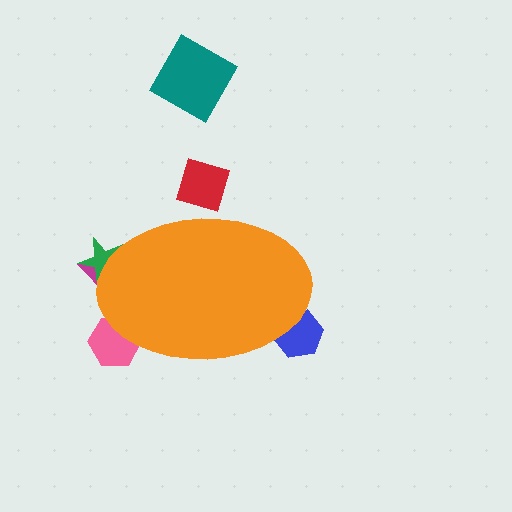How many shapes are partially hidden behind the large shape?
5 shapes are partially hidden.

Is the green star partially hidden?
Yes, the green star is partially hidden behind the orange ellipse.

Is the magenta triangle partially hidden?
Yes, the magenta triangle is partially hidden behind the orange ellipse.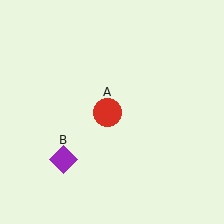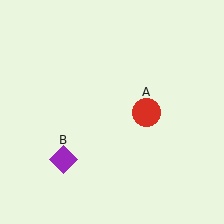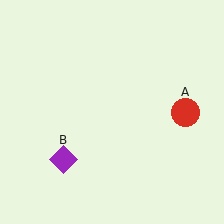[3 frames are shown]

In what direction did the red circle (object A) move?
The red circle (object A) moved right.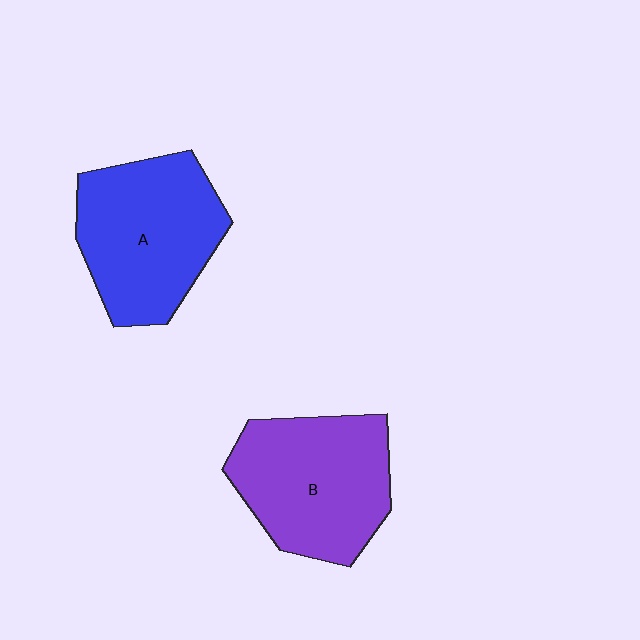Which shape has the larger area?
Shape A (blue).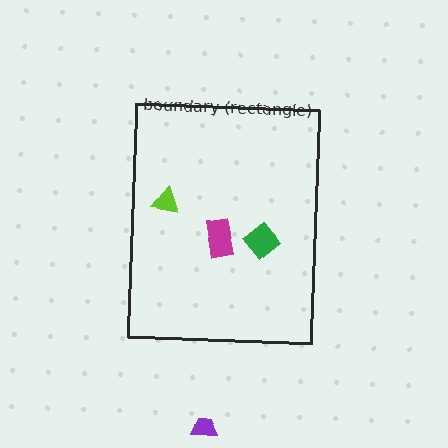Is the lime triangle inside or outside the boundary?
Inside.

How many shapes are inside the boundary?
3 inside, 1 outside.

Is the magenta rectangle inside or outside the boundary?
Inside.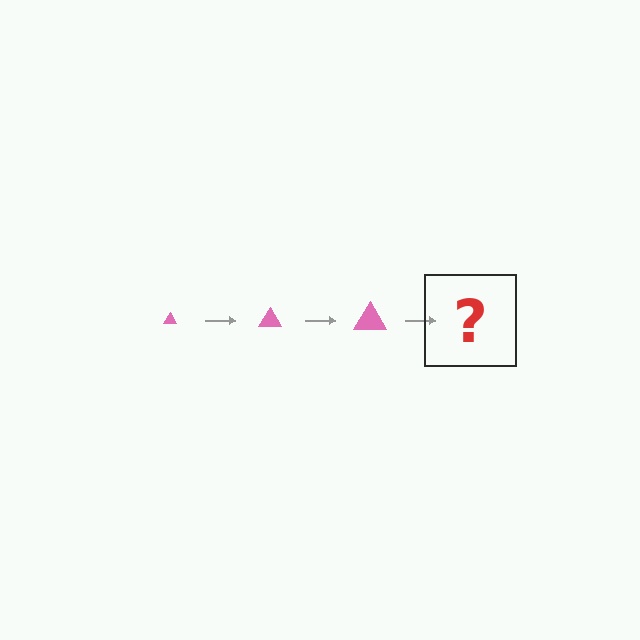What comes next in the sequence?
The next element should be a pink triangle, larger than the previous one.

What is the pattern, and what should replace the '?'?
The pattern is that the triangle gets progressively larger each step. The '?' should be a pink triangle, larger than the previous one.